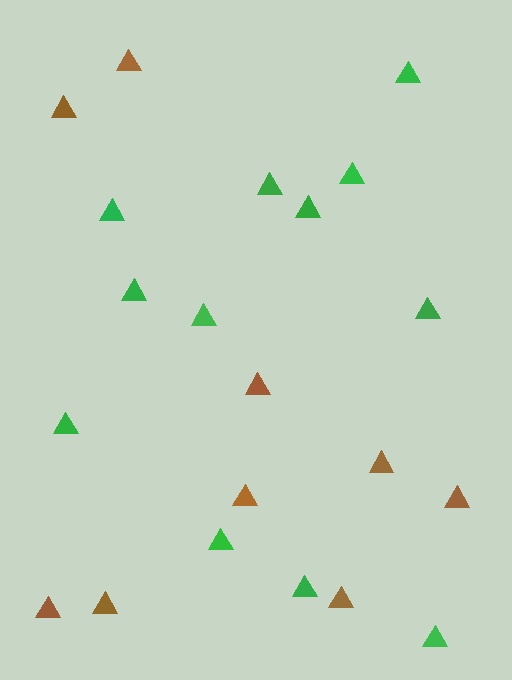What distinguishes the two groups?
There are 2 groups: one group of brown triangles (9) and one group of green triangles (12).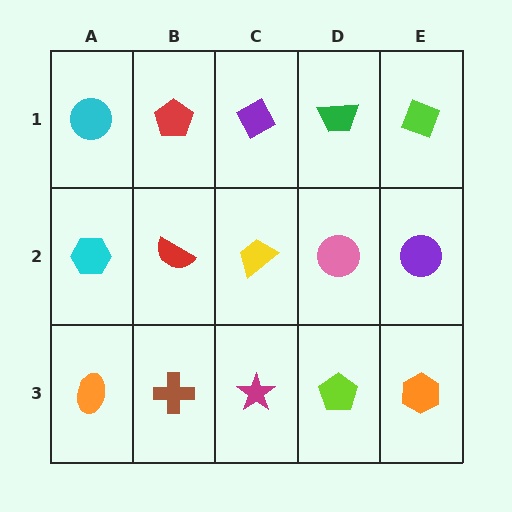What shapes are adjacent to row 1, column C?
A yellow trapezoid (row 2, column C), a red pentagon (row 1, column B), a green trapezoid (row 1, column D).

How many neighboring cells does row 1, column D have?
3.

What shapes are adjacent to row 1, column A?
A cyan hexagon (row 2, column A), a red pentagon (row 1, column B).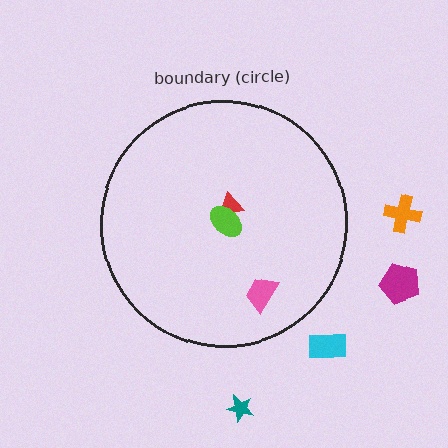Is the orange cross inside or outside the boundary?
Outside.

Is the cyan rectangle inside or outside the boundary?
Outside.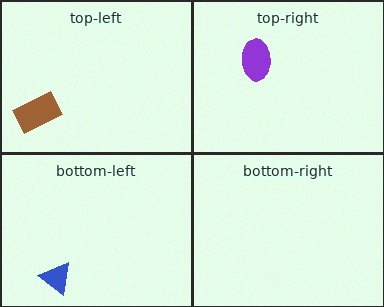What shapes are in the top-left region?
The brown rectangle.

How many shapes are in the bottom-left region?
1.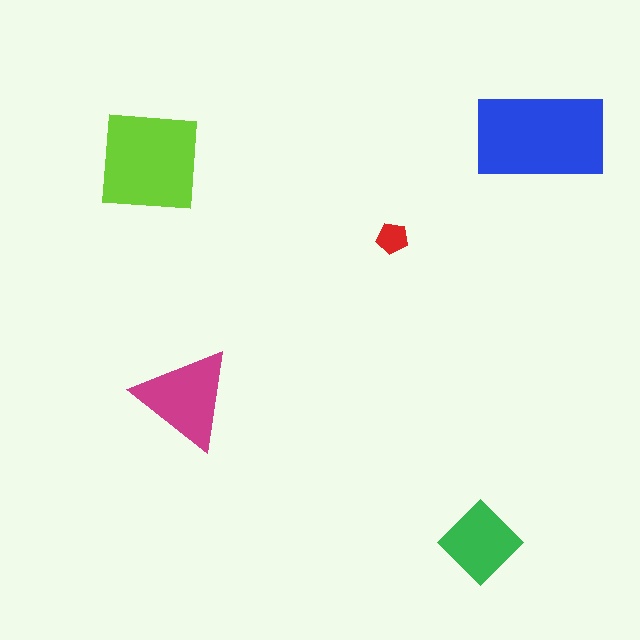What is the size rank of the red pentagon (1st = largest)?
5th.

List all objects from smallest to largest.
The red pentagon, the green diamond, the magenta triangle, the lime square, the blue rectangle.